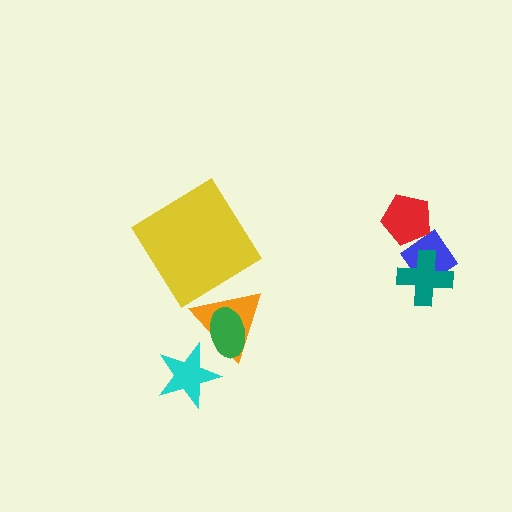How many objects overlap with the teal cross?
1 object overlaps with the teal cross.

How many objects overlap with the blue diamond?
2 objects overlap with the blue diamond.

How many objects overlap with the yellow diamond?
0 objects overlap with the yellow diamond.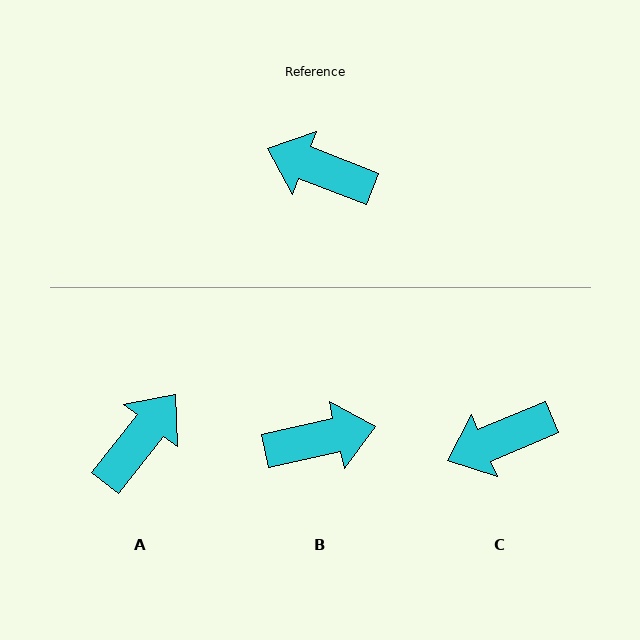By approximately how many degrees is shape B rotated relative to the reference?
Approximately 146 degrees clockwise.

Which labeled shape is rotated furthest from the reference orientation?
B, about 146 degrees away.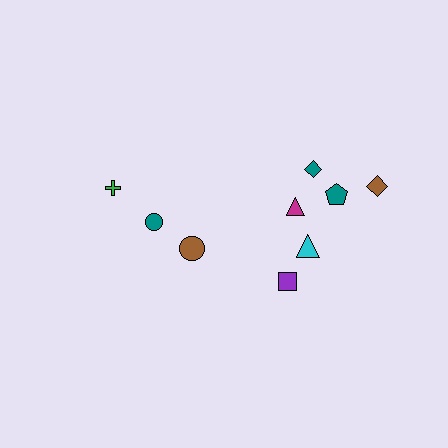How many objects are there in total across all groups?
There are 9 objects.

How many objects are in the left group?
There are 3 objects.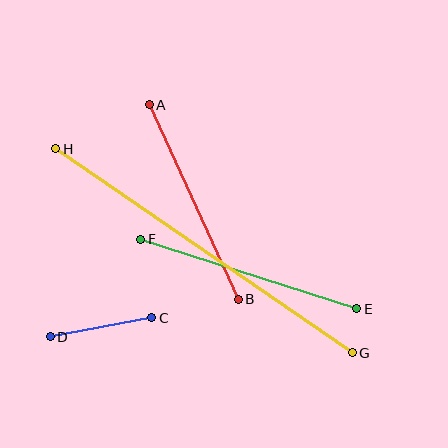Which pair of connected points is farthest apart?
Points G and H are farthest apart.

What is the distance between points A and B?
The distance is approximately 214 pixels.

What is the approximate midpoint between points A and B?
The midpoint is at approximately (194, 202) pixels.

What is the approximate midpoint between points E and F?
The midpoint is at approximately (249, 274) pixels.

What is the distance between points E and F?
The distance is approximately 227 pixels.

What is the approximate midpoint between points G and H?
The midpoint is at approximately (204, 251) pixels.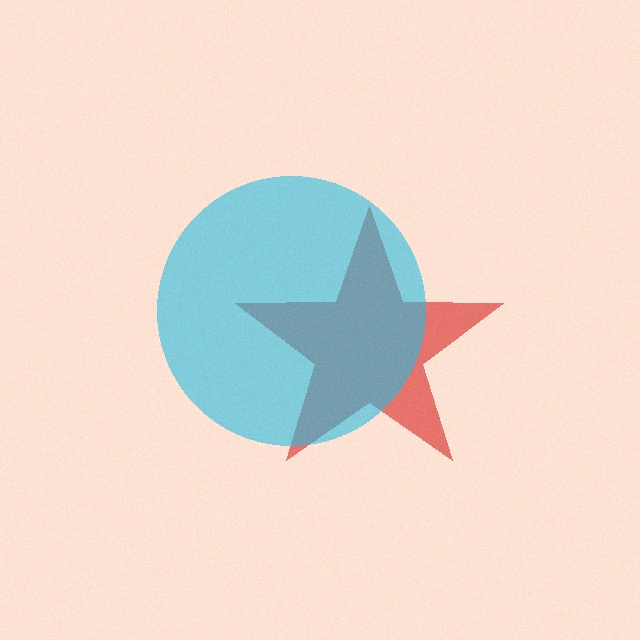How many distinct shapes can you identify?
There are 2 distinct shapes: a red star, a cyan circle.